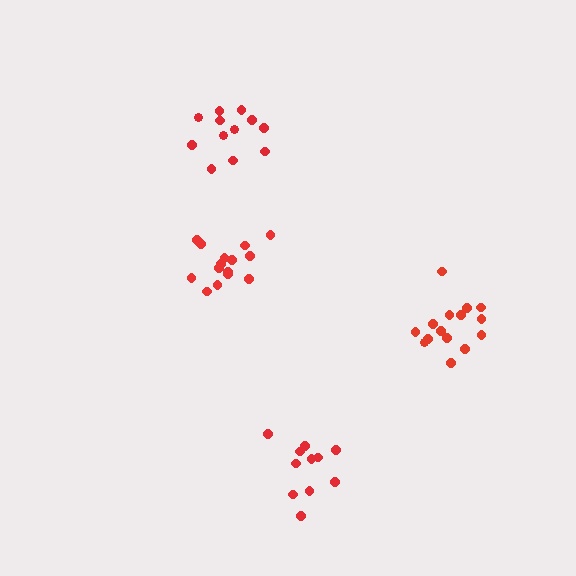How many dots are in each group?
Group 1: 15 dots, Group 2: 11 dots, Group 3: 12 dots, Group 4: 15 dots (53 total).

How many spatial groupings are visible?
There are 4 spatial groupings.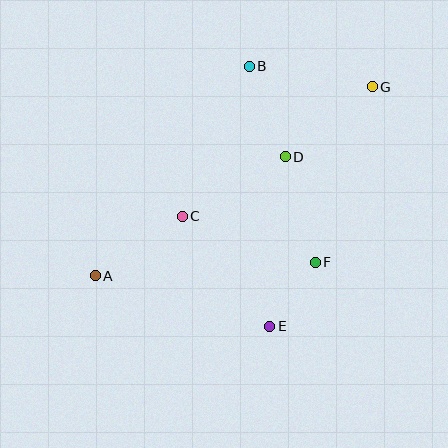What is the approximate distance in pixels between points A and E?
The distance between A and E is approximately 182 pixels.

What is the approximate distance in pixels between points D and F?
The distance between D and F is approximately 109 pixels.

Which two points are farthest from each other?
Points A and G are farthest from each other.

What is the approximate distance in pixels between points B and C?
The distance between B and C is approximately 165 pixels.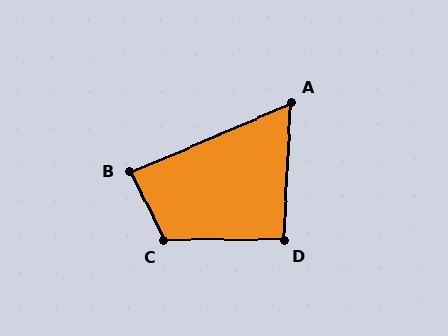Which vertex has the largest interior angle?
C, at approximately 116 degrees.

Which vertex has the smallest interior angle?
A, at approximately 64 degrees.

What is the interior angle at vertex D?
Approximately 93 degrees (approximately right).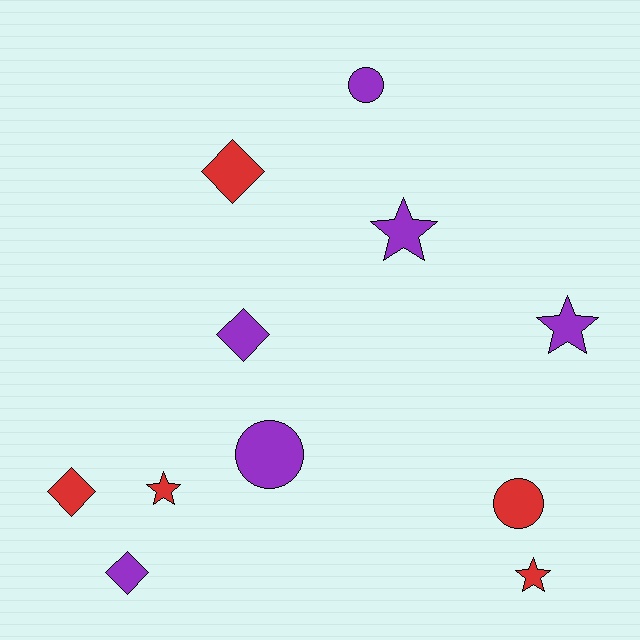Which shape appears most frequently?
Diamond, with 4 objects.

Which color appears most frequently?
Purple, with 6 objects.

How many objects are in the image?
There are 11 objects.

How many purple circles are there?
There are 2 purple circles.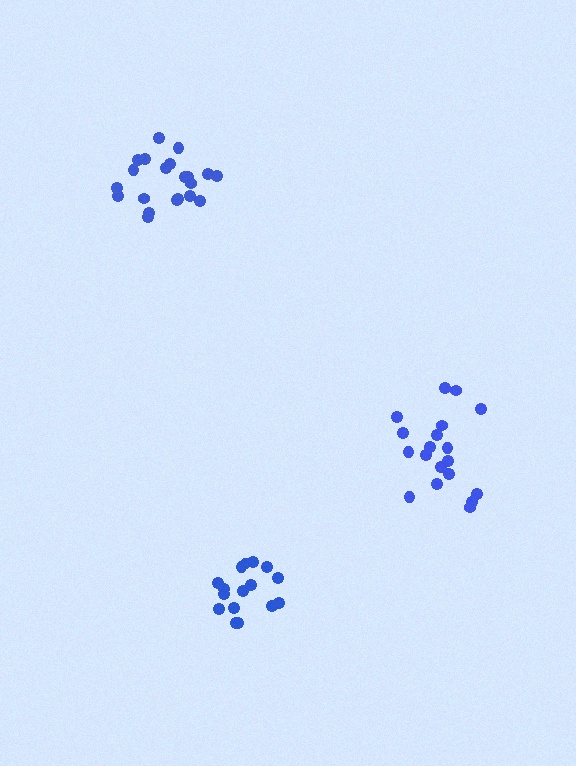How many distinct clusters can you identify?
There are 3 distinct clusters.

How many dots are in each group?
Group 1: 19 dots, Group 2: 21 dots, Group 3: 16 dots (56 total).